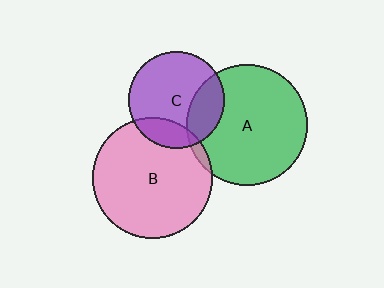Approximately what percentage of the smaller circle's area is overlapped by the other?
Approximately 20%.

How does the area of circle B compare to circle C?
Approximately 1.5 times.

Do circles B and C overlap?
Yes.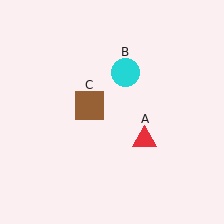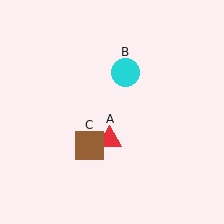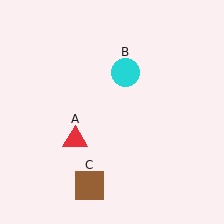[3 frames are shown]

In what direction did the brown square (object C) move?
The brown square (object C) moved down.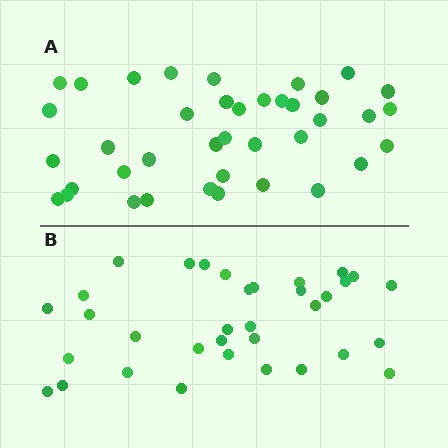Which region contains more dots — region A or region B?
Region A (the top region) has more dots.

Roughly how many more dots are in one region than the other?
Region A has about 5 more dots than region B.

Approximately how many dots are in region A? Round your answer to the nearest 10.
About 40 dots. (The exact count is 39, which rounds to 40.)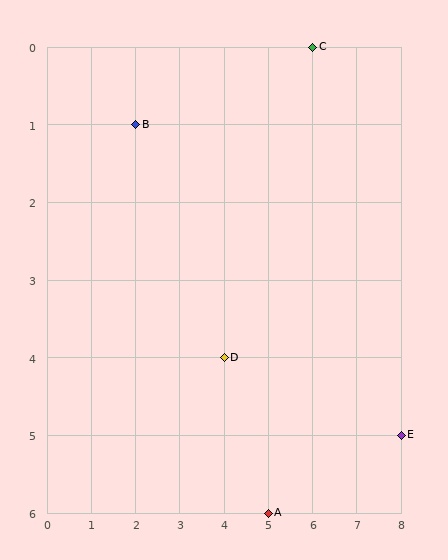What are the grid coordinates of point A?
Point A is at grid coordinates (5, 6).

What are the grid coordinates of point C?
Point C is at grid coordinates (6, 0).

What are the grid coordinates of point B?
Point B is at grid coordinates (2, 1).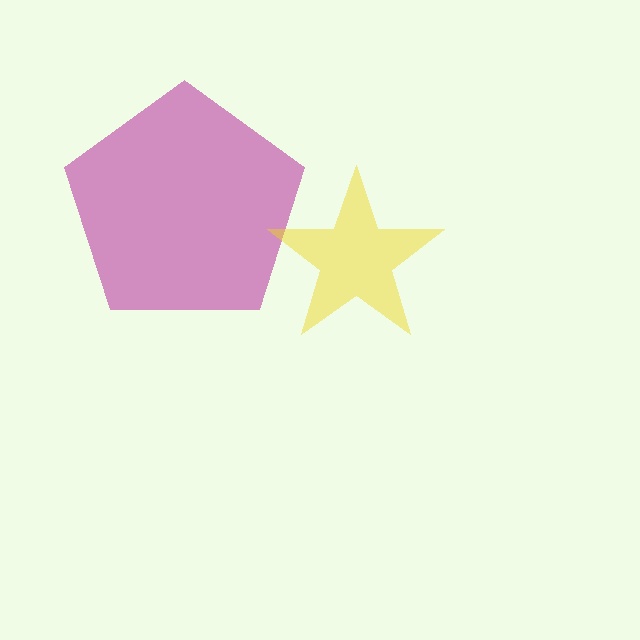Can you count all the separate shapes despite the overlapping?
Yes, there are 2 separate shapes.